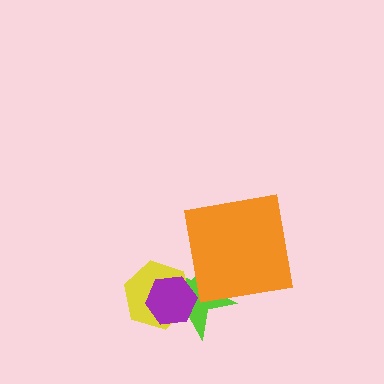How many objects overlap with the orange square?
1 object overlaps with the orange square.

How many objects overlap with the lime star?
3 objects overlap with the lime star.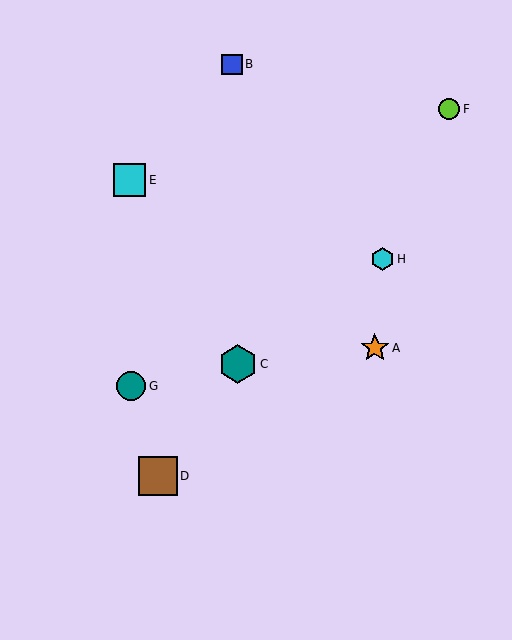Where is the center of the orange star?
The center of the orange star is at (375, 348).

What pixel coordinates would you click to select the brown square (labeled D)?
Click at (158, 476) to select the brown square D.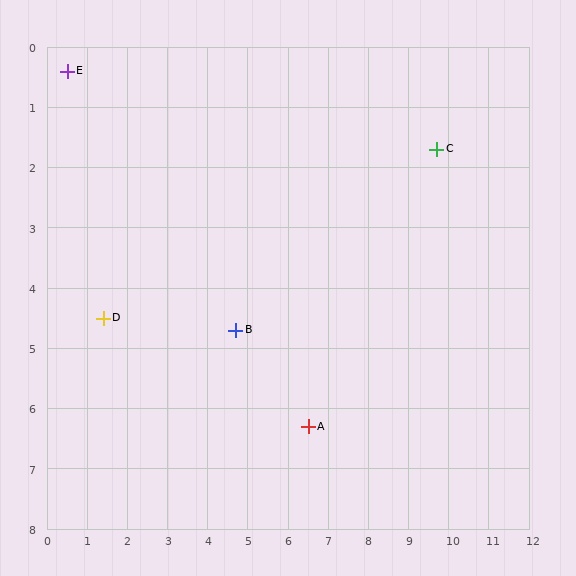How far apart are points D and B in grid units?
Points D and B are about 3.3 grid units apart.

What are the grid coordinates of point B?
Point B is at approximately (4.7, 4.7).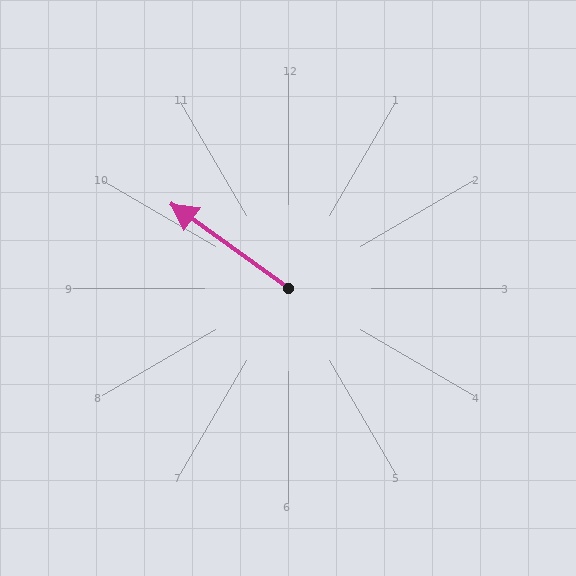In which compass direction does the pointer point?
Northwest.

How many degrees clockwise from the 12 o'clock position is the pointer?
Approximately 306 degrees.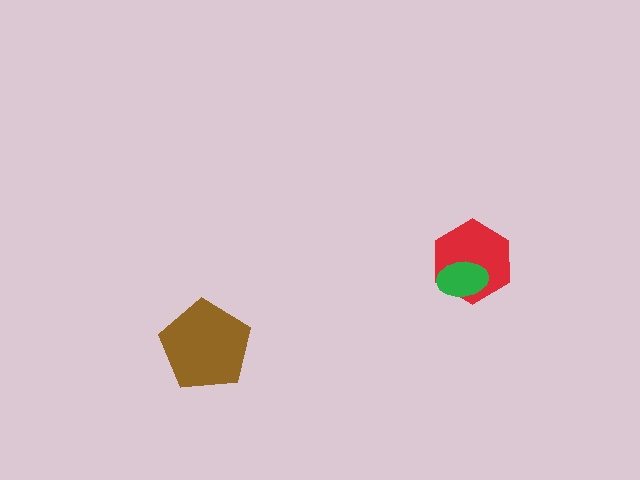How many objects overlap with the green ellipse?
1 object overlaps with the green ellipse.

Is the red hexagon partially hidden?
Yes, it is partially covered by another shape.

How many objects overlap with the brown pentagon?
0 objects overlap with the brown pentagon.